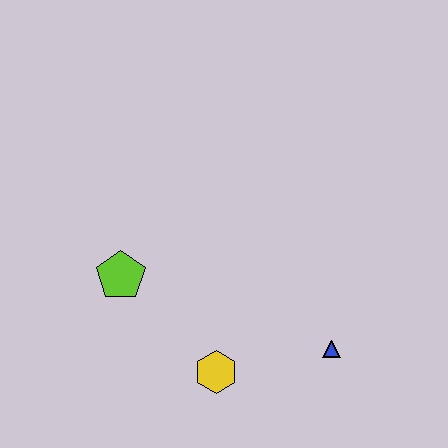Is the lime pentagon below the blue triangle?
No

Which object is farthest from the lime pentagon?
The blue triangle is farthest from the lime pentagon.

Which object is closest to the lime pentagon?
The yellow hexagon is closest to the lime pentagon.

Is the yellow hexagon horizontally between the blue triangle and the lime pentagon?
Yes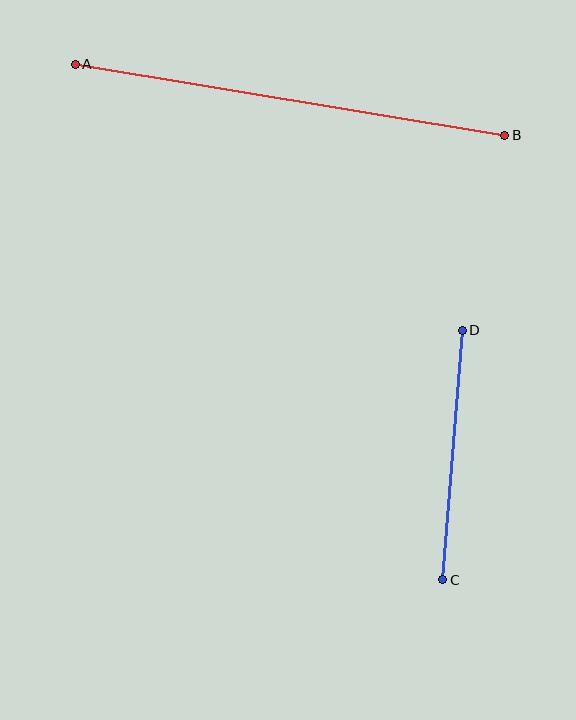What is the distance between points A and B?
The distance is approximately 435 pixels.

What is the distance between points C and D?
The distance is approximately 250 pixels.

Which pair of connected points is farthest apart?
Points A and B are farthest apart.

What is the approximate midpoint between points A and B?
The midpoint is at approximately (290, 100) pixels.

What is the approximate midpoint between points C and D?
The midpoint is at approximately (452, 455) pixels.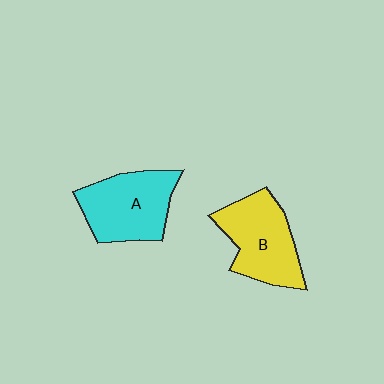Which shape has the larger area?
Shape A (cyan).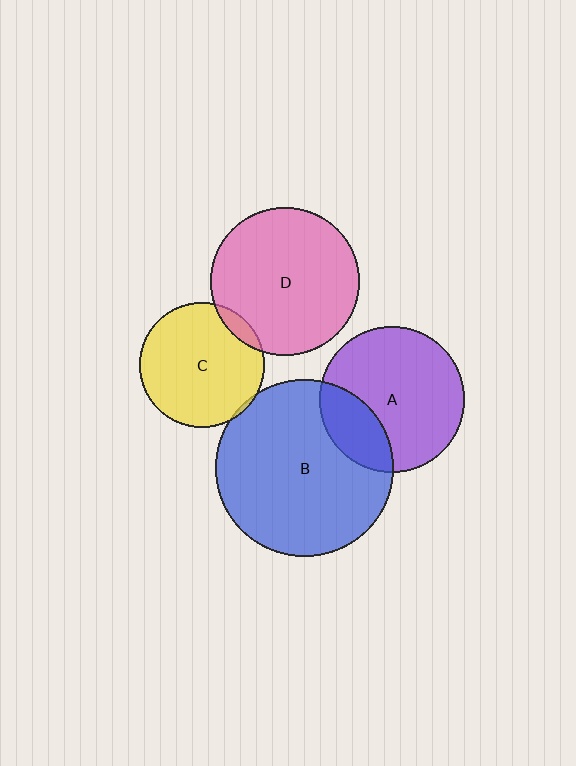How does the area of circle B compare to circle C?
Approximately 2.0 times.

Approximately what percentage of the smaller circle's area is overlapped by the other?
Approximately 5%.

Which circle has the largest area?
Circle B (blue).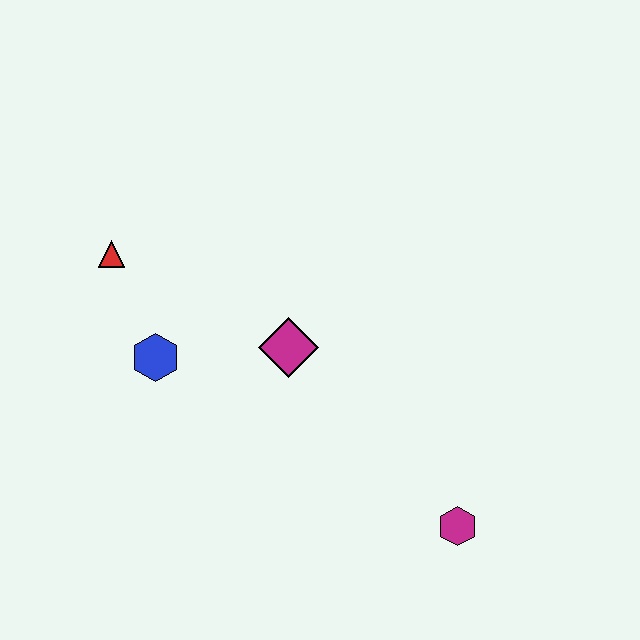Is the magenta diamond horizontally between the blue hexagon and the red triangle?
No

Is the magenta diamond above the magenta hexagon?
Yes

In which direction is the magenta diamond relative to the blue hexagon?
The magenta diamond is to the right of the blue hexagon.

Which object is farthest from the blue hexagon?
The magenta hexagon is farthest from the blue hexagon.